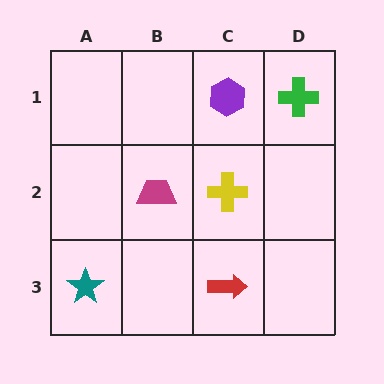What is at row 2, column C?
A yellow cross.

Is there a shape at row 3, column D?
No, that cell is empty.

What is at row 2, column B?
A magenta trapezoid.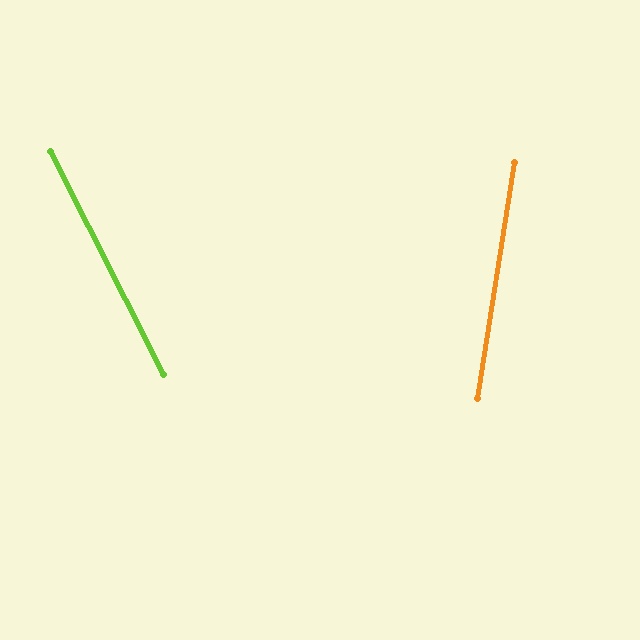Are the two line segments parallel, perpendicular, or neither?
Neither parallel nor perpendicular — they differ by about 36°.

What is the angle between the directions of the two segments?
Approximately 36 degrees.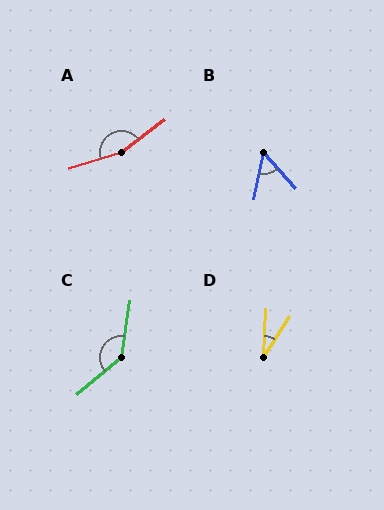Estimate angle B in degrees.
Approximately 53 degrees.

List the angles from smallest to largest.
D (30°), B (53°), C (138°), A (160°).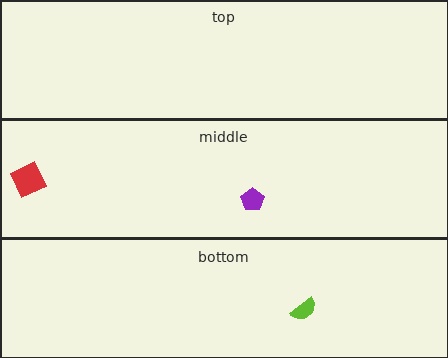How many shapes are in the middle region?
2.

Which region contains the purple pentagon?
The middle region.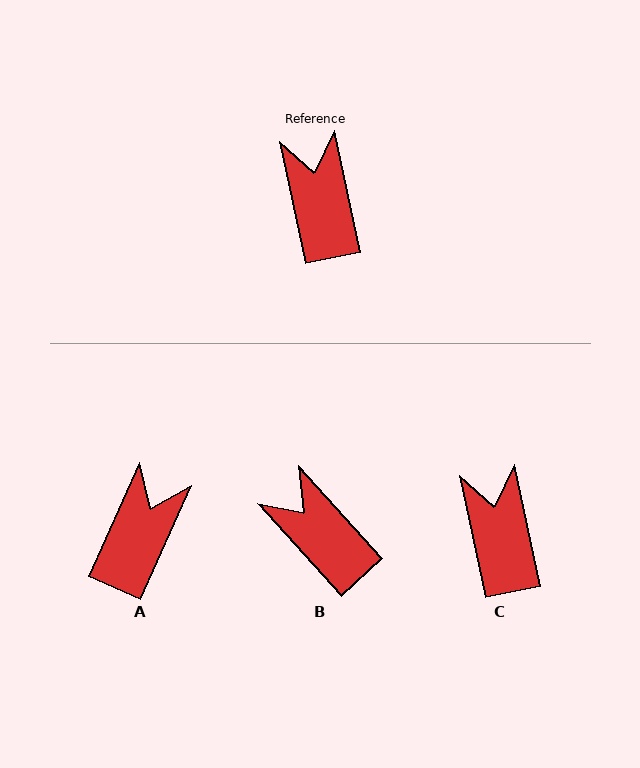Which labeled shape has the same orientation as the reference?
C.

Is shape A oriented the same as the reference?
No, it is off by about 36 degrees.